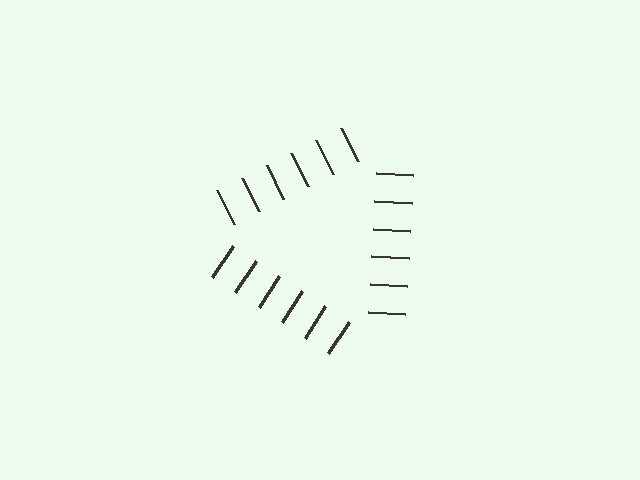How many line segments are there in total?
18 — 6 along each of the 3 edges.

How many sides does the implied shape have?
3 sides — the line-ends trace a triangle.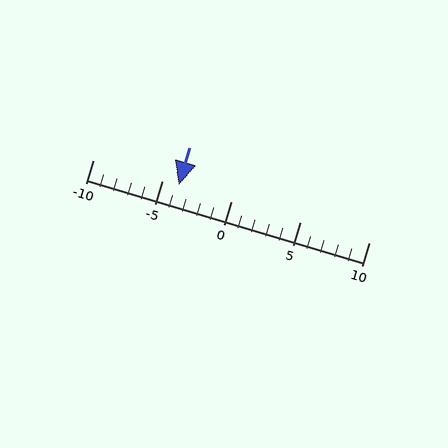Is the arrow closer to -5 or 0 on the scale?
The arrow is closer to -5.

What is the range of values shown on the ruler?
The ruler shows values from -10 to 10.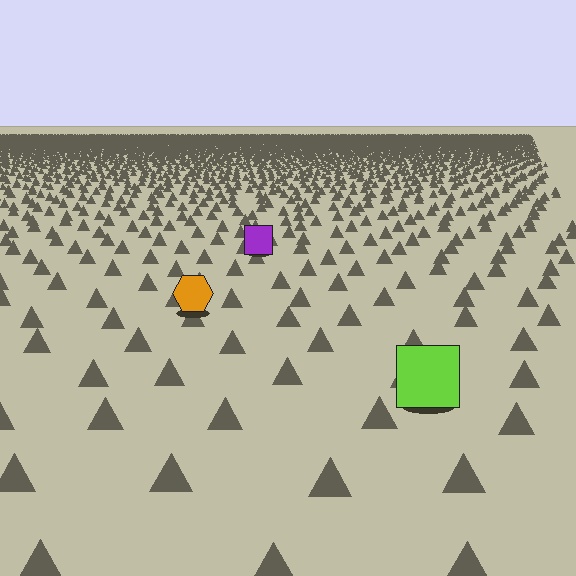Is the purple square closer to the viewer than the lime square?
No. The lime square is closer — you can tell from the texture gradient: the ground texture is coarser near it.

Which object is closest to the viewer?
The lime square is closest. The texture marks near it are larger and more spread out.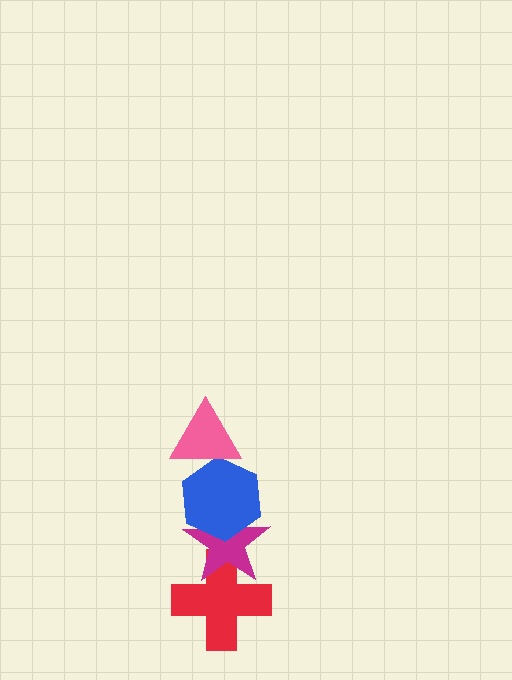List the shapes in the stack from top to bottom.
From top to bottom: the pink triangle, the blue hexagon, the magenta star, the red cross.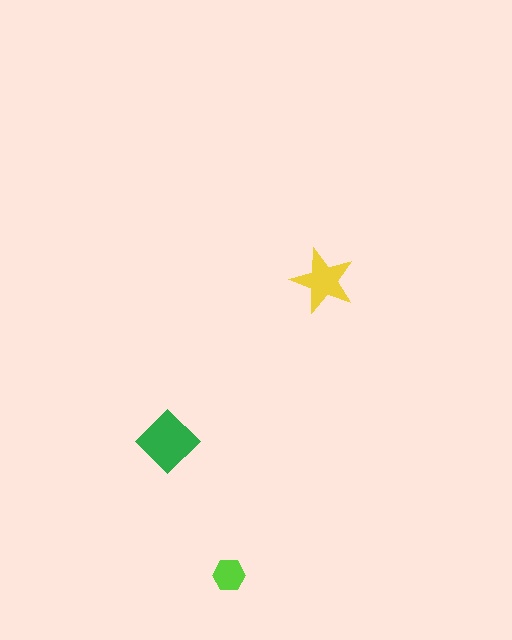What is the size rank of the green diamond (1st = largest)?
1st.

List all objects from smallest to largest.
The lime hexagon, the yellow star, the green diamond.